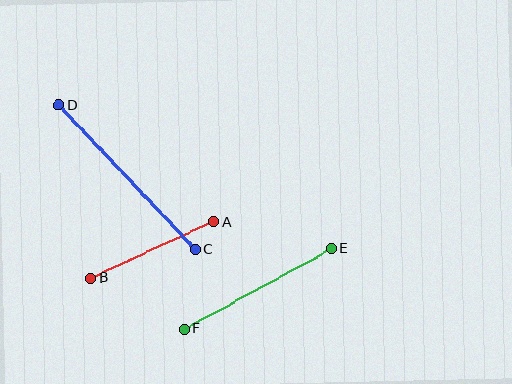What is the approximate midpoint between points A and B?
The midpoint is at approximately (152, 250) pixels.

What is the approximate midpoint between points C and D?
The midpoint is at approximately (127, 177) pixels.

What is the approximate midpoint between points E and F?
The midpoint is at approximately (258, 289) pixels.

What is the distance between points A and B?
The distance is approximately 135 pixels.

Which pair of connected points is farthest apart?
Points C and D are farthest apart.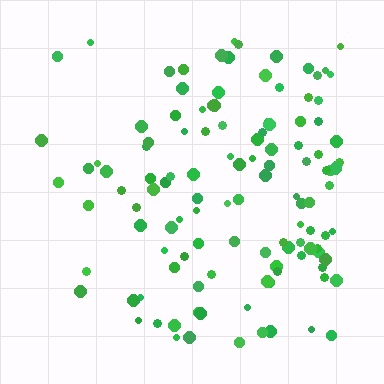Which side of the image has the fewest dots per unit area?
The left.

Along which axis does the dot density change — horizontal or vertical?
Horizontal.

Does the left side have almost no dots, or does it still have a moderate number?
Still a moderate number, just noticeably fewer than the right.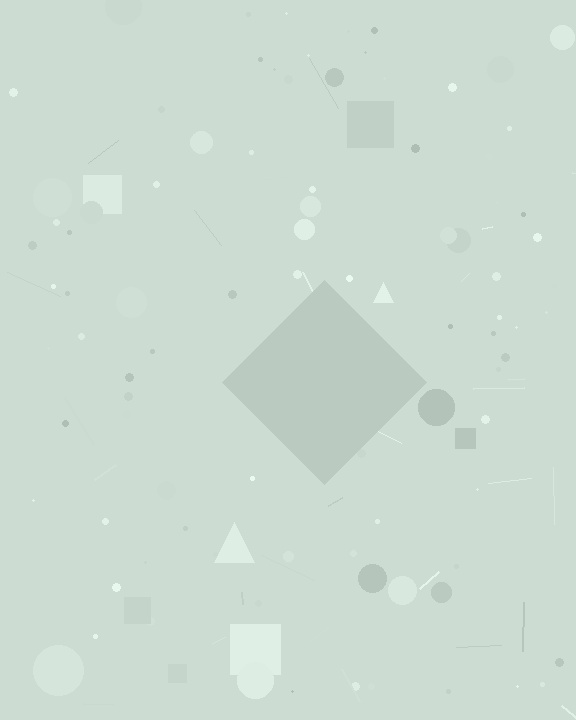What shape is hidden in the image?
A diamond is hidden in the image.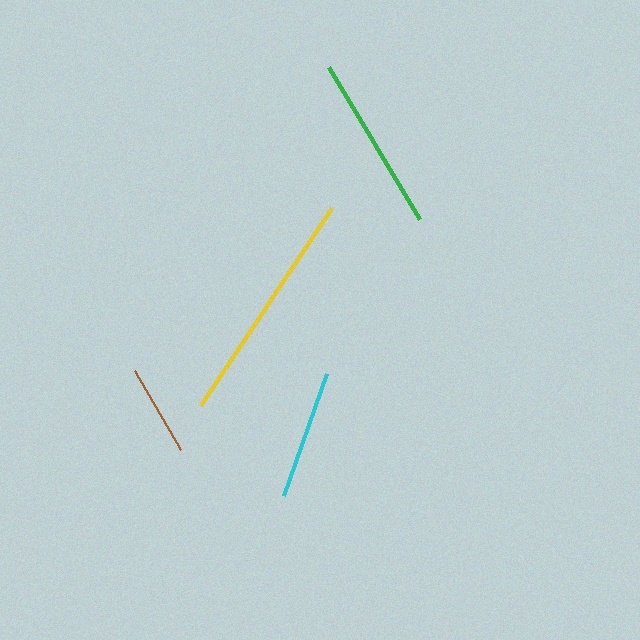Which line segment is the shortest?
The brown line is the shortest at approximately 92 pixels.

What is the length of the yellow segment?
The yellow segment is approximately 237 pixels long.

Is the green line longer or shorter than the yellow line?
The yellow line is longer than the green line.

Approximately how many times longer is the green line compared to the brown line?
The green line is approximately 1.9 times the length of the brown line.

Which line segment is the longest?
The yellow line is the longest at approximately 237 pixels.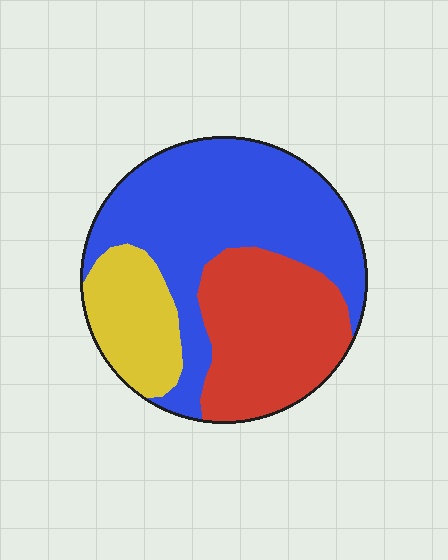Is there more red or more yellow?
Red.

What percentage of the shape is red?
Red takes up about one third (1/3) of the shape.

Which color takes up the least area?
Yellow, at roughly 15%.